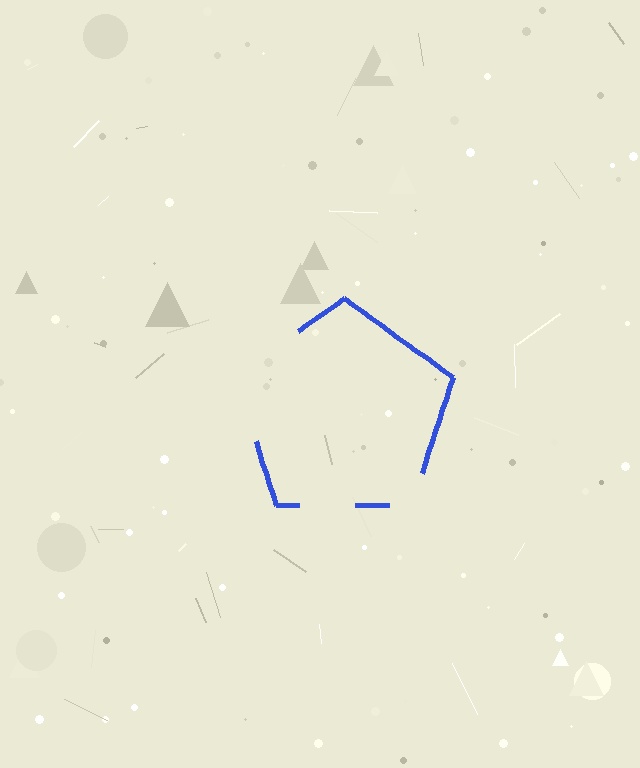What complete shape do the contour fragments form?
The contour fragments form a pentagon.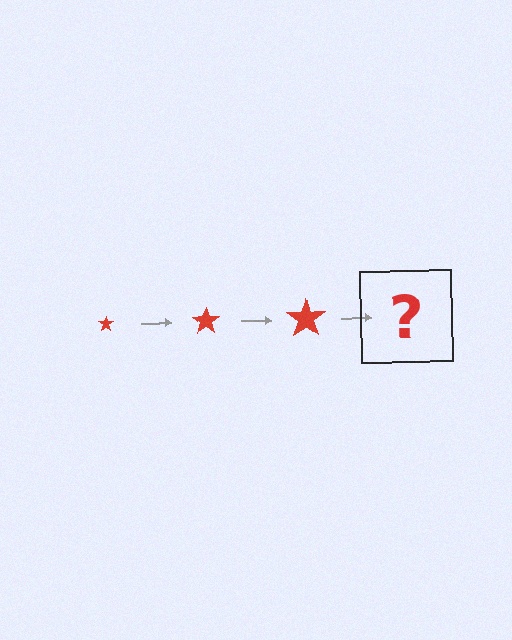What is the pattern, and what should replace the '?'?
The pattern is that the star gets progressively larger each step. The '?' should be a red star, larger than the previous one.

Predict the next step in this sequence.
The next step is a red star, larger than the previous one.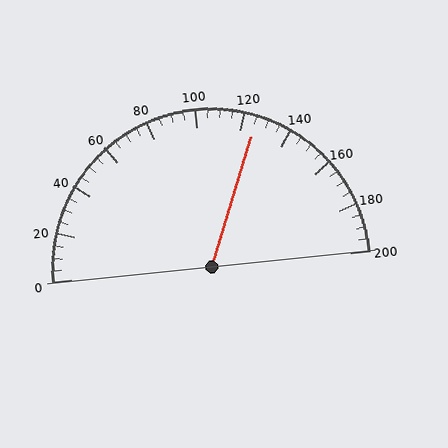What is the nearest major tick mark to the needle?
The nearest major tick mark is 120.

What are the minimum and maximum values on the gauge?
The gauge ranges from 0 to 200.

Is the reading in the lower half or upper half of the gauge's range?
The reading is in the upper half of the range (0 to 200).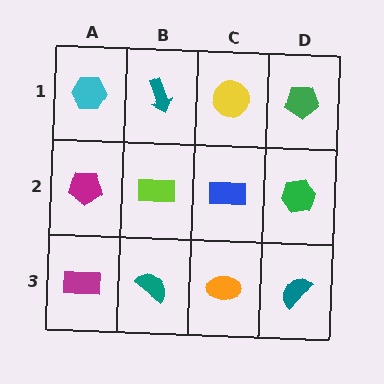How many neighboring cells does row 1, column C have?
3.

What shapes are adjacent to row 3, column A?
A magenta pentagon (row 2, column A), a teal semicircle (row 3, column B).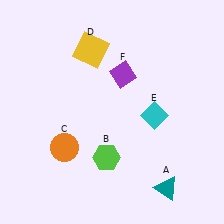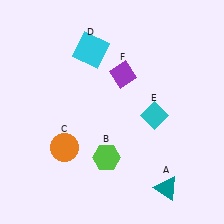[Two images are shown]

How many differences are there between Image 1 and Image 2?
There is 1 difference between the two images.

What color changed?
The square (D) changed from yellow in Image 1 to cyan in Image 2.